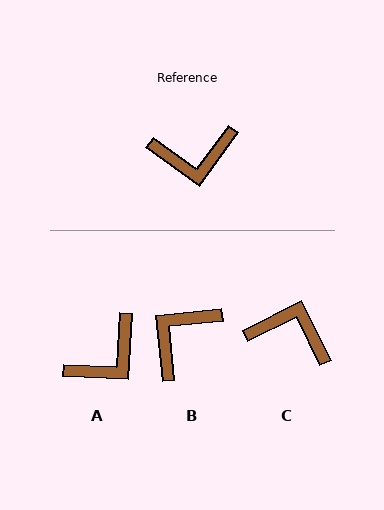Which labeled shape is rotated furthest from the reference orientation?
C, about 152 degrees away.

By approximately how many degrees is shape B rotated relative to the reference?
Approximately 139 degrees clockwise.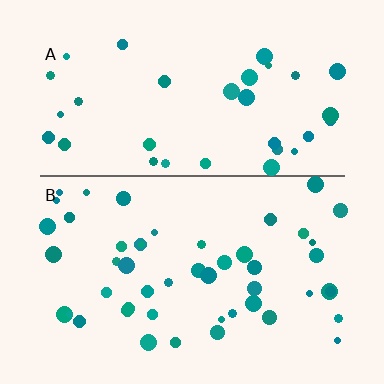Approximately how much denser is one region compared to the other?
Approximately 1.5× — region B over region A.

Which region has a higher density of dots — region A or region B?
B (the bottom).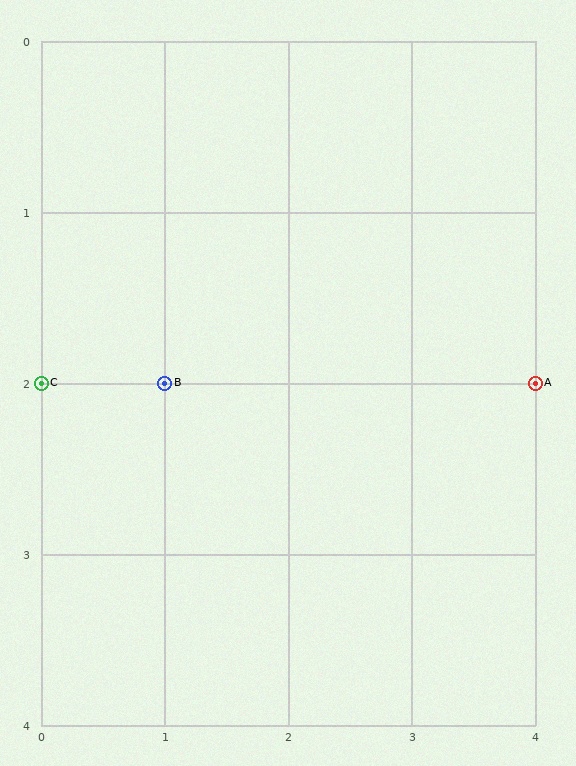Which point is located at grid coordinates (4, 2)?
Point A is at (4, 2).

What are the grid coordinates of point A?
Point A is at grid coordinates (4, 2).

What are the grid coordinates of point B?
Point B is at grid coordinates (1, 2).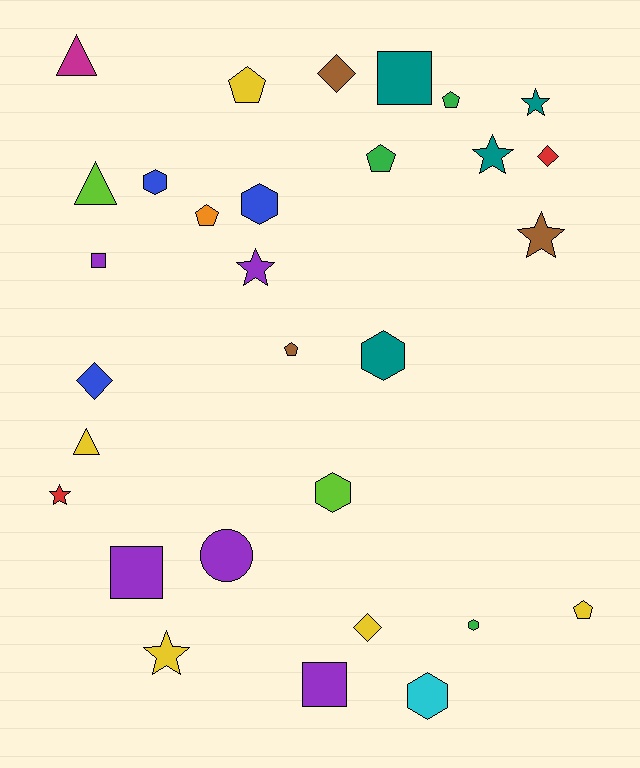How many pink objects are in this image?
There are no pink objects.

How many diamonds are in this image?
There are 4 diamonds.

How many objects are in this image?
There are 30 objects.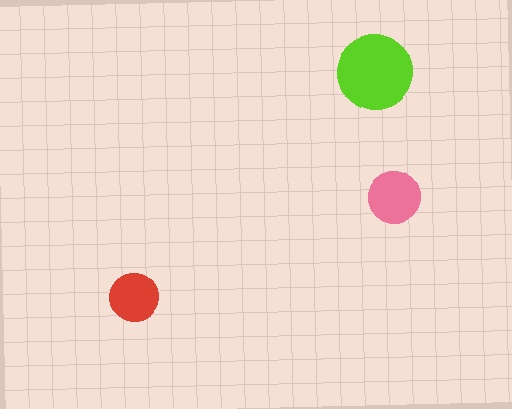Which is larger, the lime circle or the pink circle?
The lime one.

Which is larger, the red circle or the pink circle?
The pink one.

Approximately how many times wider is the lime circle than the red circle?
About 1.5 times wider.